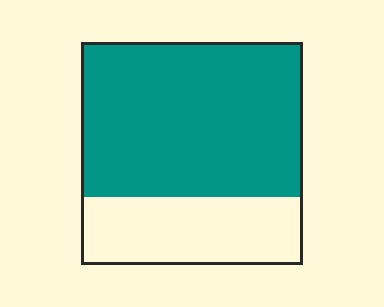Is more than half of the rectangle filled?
Yes.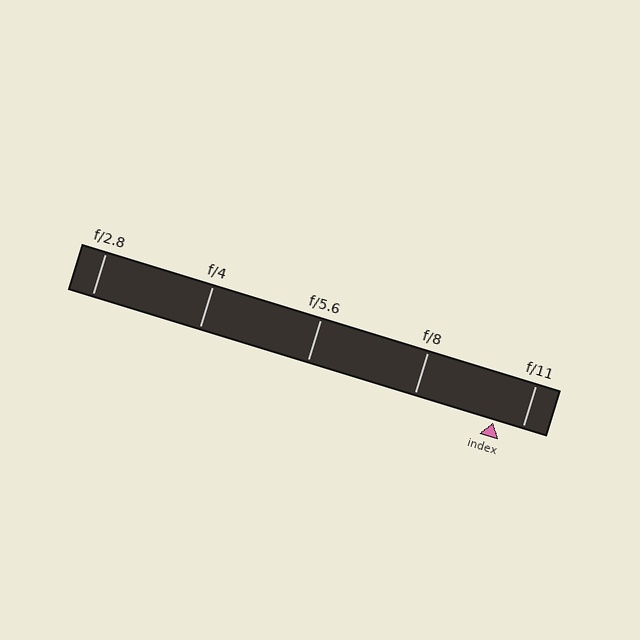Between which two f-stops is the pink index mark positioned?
The index mark is between f/8 and f/11.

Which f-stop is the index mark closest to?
The index mark is closest to f/11.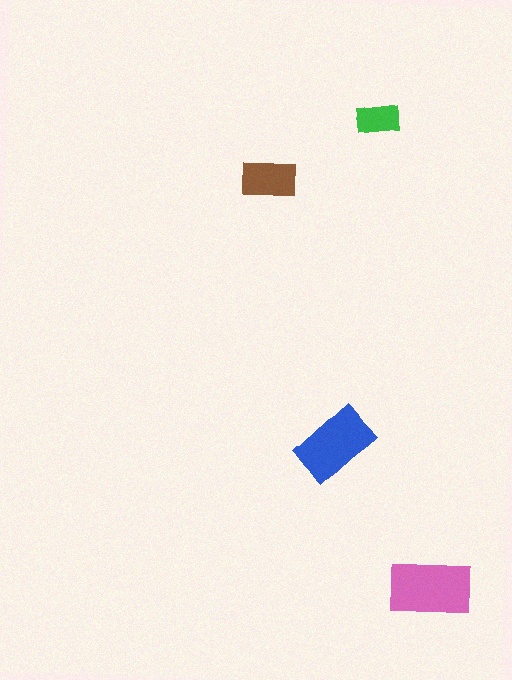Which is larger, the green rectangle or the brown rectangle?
The brown one.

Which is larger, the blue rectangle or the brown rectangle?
The blue one.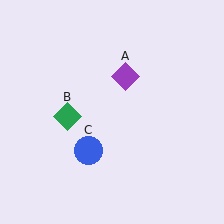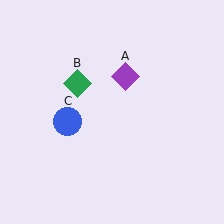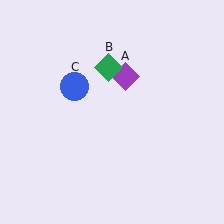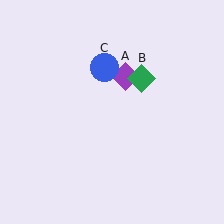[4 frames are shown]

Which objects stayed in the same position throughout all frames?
Purple diamond (object A) remained stationary.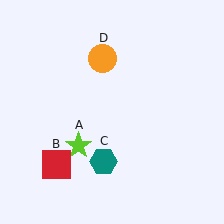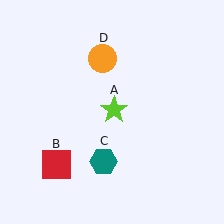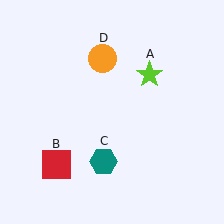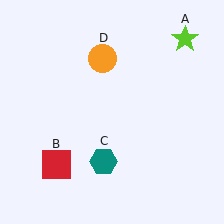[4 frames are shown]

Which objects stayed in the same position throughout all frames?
Red square (object B) and teal hexagon (object C) and orange circle (object D) remained stationary.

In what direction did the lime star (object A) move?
The lime star (object A) moved up and to the right.